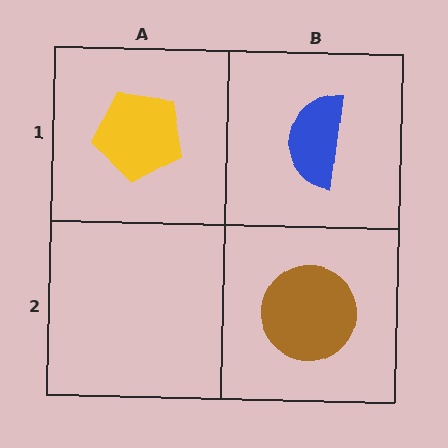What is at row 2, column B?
A brown circle.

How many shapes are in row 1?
2 shapes.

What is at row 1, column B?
A blue semicircle.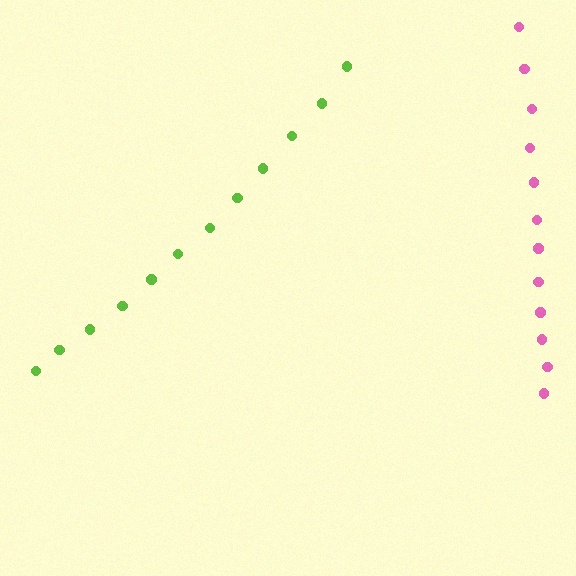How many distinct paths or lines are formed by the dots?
There are 2 distinct paths.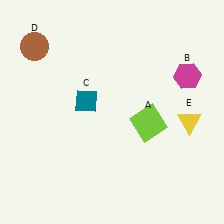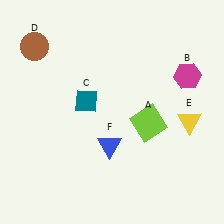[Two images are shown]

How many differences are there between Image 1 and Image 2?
There is 1 difference between the two images.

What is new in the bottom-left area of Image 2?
A blue triangle (F) was added in the bottom-left area of Image 2.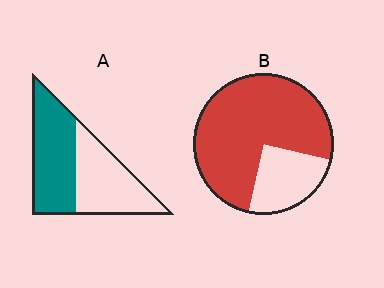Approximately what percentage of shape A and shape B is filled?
A is approximately 50% and B is approximately 75%.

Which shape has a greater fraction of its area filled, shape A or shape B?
Shape B.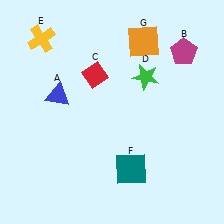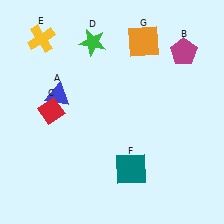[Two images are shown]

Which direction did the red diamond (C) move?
The red diamond (C) moved left.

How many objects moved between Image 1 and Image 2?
2 objects moved between the two images.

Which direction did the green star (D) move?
The green star (D) moved left.